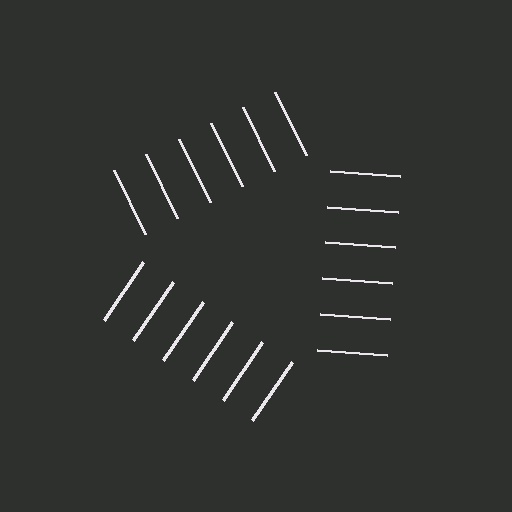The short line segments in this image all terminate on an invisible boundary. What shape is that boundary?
An illusory triangle — the line segments terminate on its edges but no continuous stroke is drawn.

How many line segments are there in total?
18 — 6 along each of the 3 edges.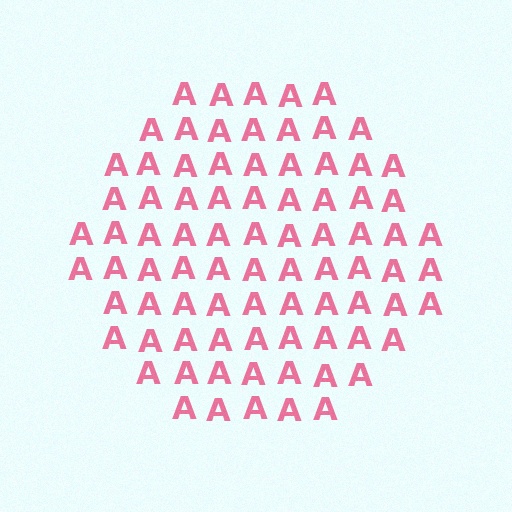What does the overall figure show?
The overall figure shows a circle.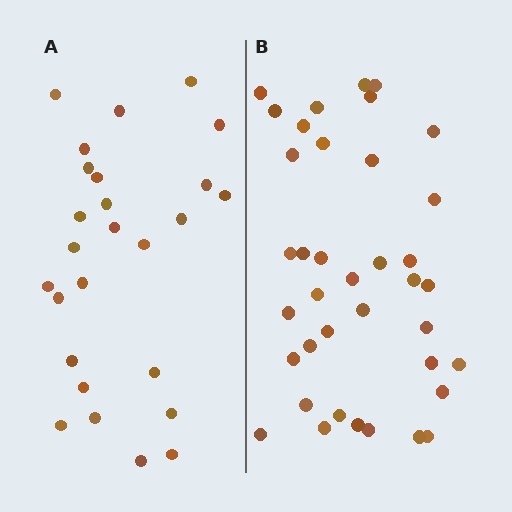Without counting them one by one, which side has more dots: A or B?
Region B (the right region) has more dots.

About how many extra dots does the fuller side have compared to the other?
Region B has roughly 12 or so more dots than region A.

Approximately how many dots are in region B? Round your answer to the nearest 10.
About 40 dots. (The exact count is 38, which rounds to 40.)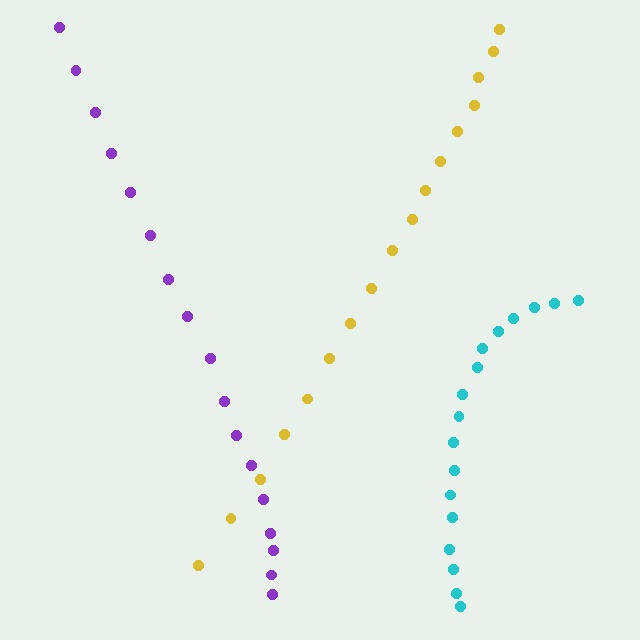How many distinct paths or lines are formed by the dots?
There are 3 distinct paths.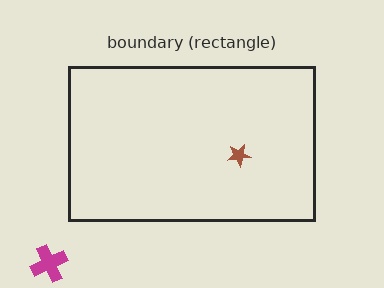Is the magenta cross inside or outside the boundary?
Outside.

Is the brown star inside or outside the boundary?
Inside.